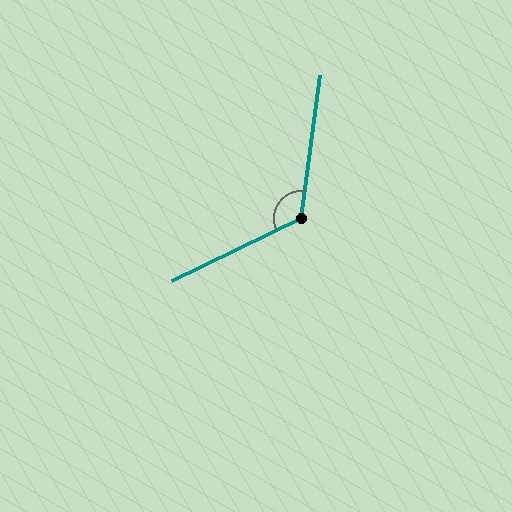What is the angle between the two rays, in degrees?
Approximately 123 degrees.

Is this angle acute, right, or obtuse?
It is obtuse.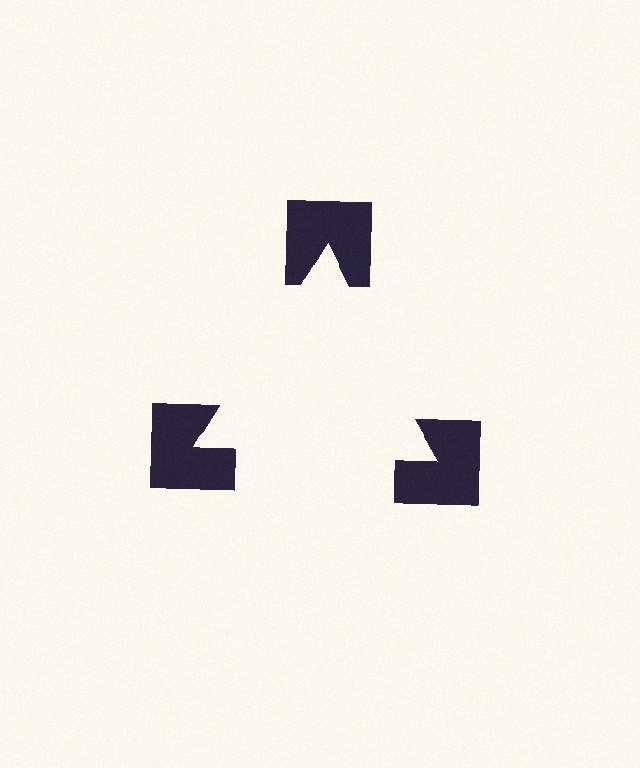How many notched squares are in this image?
There are 3 — one at each vertex of the illusory triangle.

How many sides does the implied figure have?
3 sides.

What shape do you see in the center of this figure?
An illusory triangle — its edges are inferred from the aligned wedge cuts in the notched squares, not physically drawn.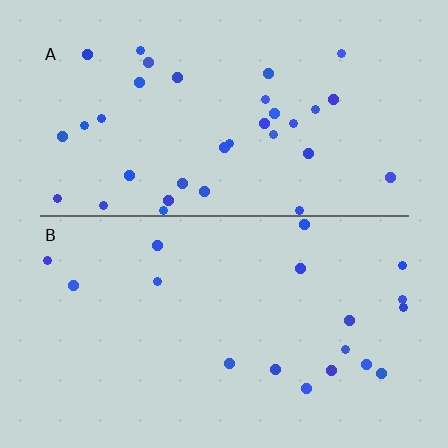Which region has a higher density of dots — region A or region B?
A (the top).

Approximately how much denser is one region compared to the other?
Approximately 1.9× — region A over region B.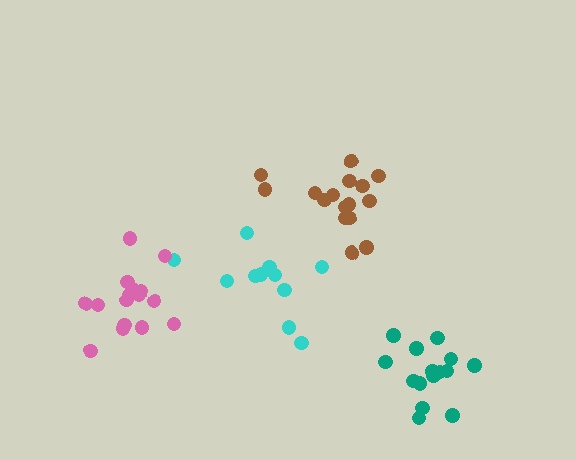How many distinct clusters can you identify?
There are 4 distinct clusters.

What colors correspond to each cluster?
The clusters are colored: cyan, teal, pink, brown.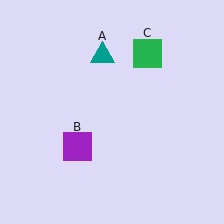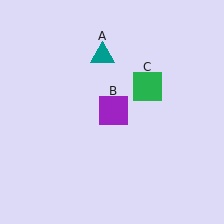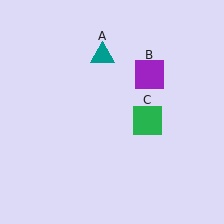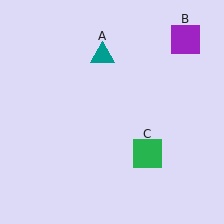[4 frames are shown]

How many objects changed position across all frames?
2 objects changed position: purple square (object B), green square (object C).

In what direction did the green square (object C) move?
The green square (object C) moved down.